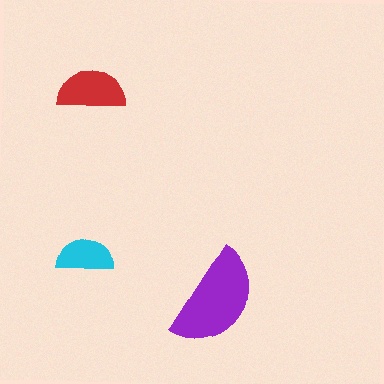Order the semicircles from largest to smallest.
the purple one, the red one, the cyan one.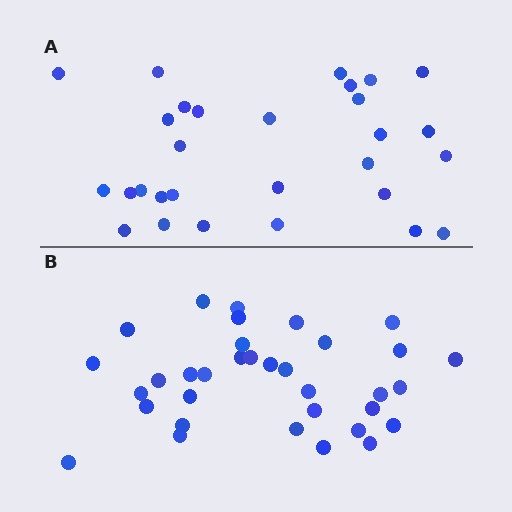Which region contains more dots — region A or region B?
Region B (the bottom region) has more dots.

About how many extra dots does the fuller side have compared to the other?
Region B has about 5 more dots than region A.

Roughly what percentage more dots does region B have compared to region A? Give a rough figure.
About 15% more.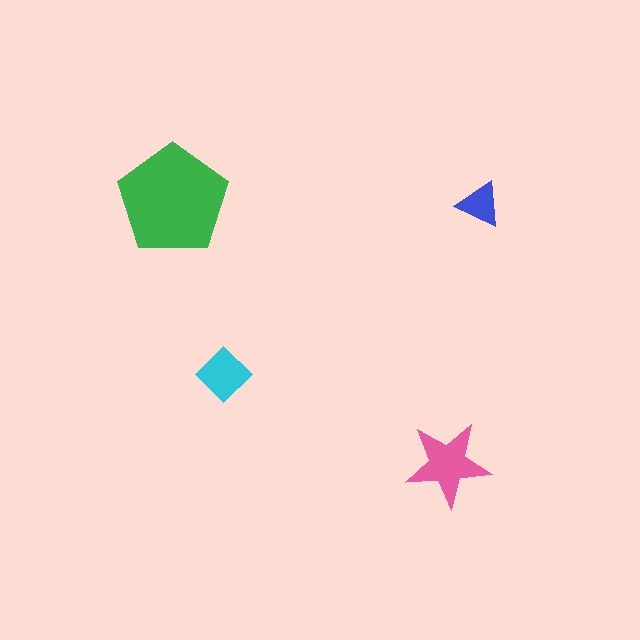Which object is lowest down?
The pink star is bottommost.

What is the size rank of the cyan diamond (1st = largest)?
3rd.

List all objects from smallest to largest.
The blue triangle, the cyan diamond, the pink star, the green pentagon.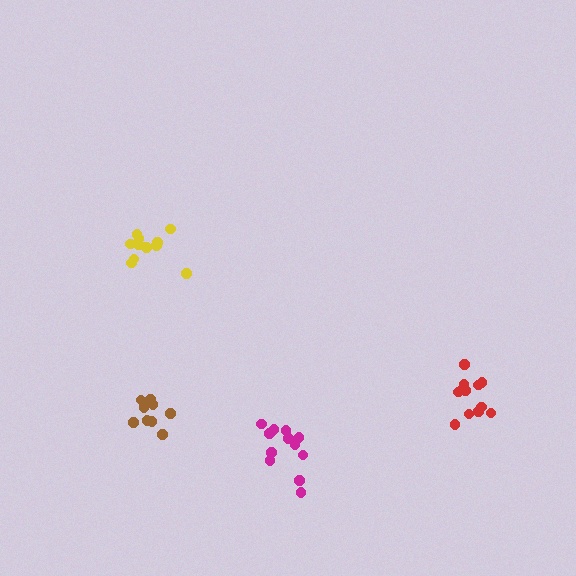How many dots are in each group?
Group 1: 9 dots, Group 2: 12 dots, Group 3: 12 dots, Group 4: 11 dots (44 total).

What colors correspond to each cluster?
The clusters are colored: brown, red, magenta, yellow.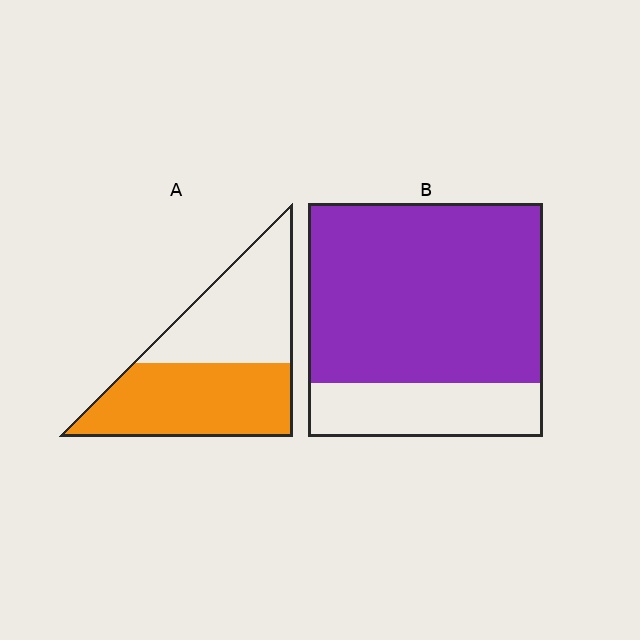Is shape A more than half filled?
Roughly half.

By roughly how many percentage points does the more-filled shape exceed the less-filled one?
By roughly 25 percentage points (B over A).